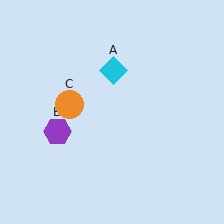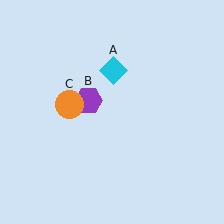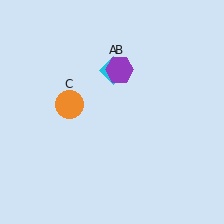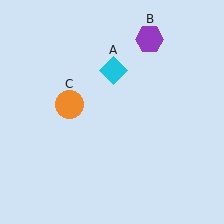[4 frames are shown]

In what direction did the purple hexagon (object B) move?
The purple hexagon (object B) moved up and to the right.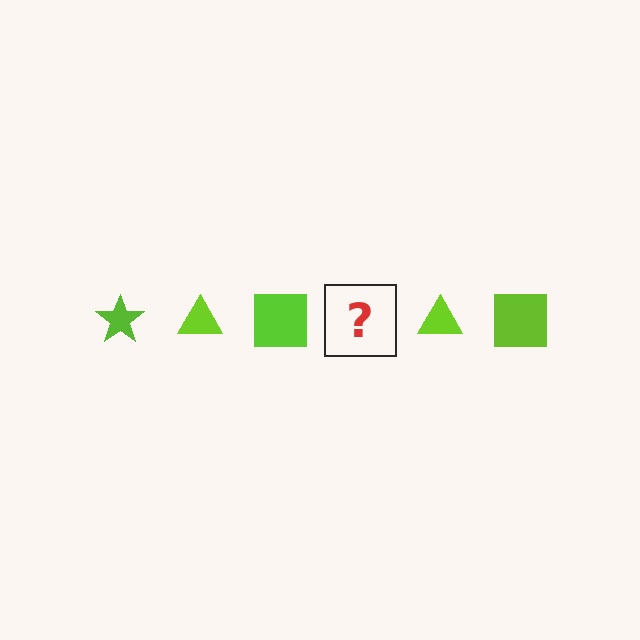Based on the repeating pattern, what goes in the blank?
The blank should be a lime star.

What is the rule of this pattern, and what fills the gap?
The rule is that the pattern cycles through star, triangle, square shapes in lime. The gap should be filled with a lime star.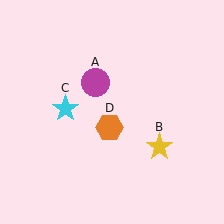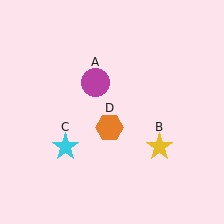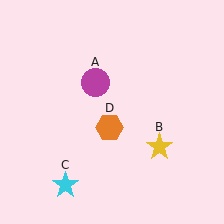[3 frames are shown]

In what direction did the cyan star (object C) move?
The cyan star (object C) moved down.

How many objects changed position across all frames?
1 object changed position: cyan star (object C).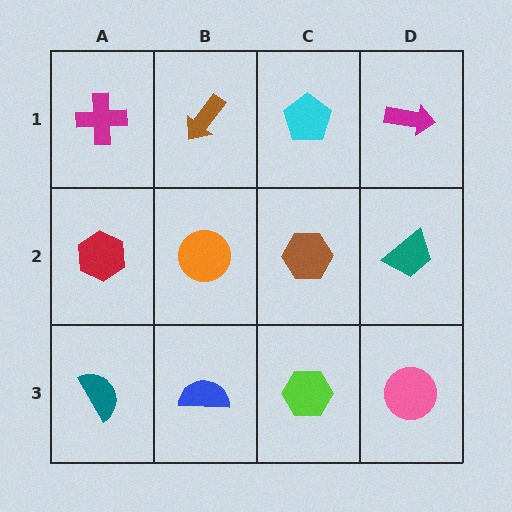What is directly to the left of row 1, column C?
A brown arrow.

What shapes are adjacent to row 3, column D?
A teal trapezoid (row 2, column D), a lime hexagon (row 3, column C).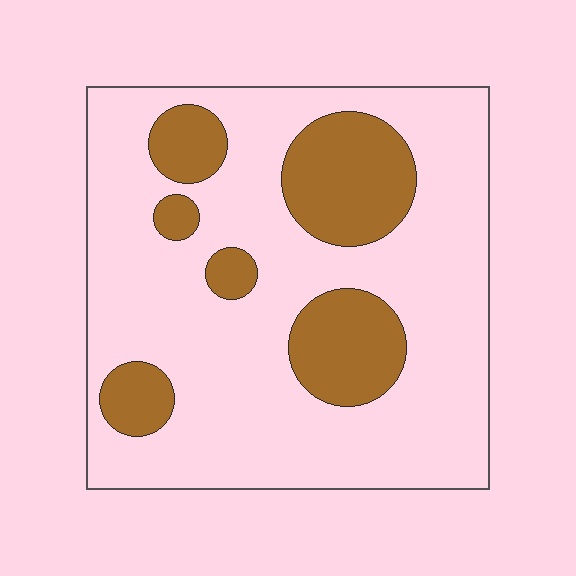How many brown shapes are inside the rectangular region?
6.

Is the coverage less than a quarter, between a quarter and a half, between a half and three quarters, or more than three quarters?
Less than a quarter.